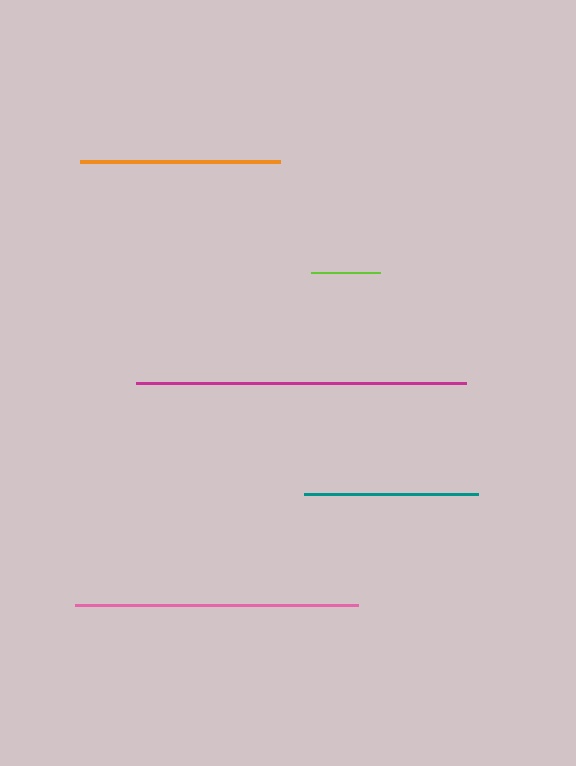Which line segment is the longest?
The magenta line is the longest at approximately 329 pixels.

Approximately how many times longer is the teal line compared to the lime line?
The teal line is approximately 2.5 times the length of the lime line.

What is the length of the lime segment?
The lime segment is approximately 69 pixels long.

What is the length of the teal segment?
The teal segment is approximately 174 pixels long.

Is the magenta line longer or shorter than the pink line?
The magenta line is longer than the pink line.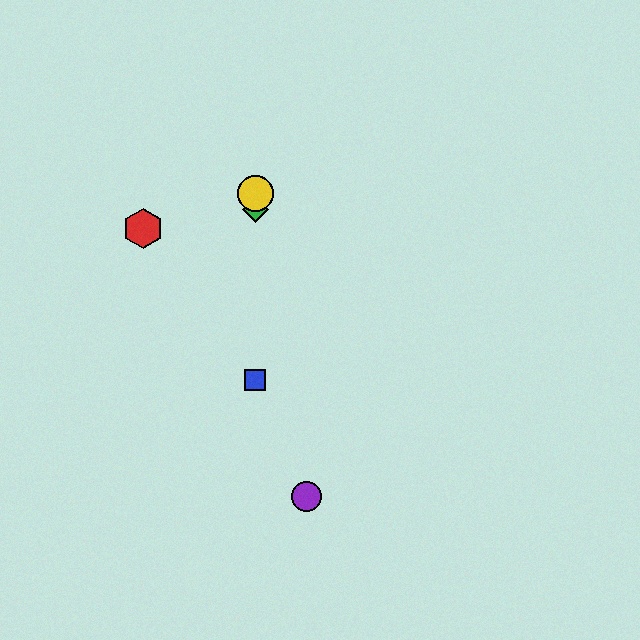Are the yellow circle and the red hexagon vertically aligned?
No, the yellow circle is at x≈255 and the red hexagon is at x≈143.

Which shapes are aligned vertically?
The blue square, the green diamond, the yellow circle are aligned vertically.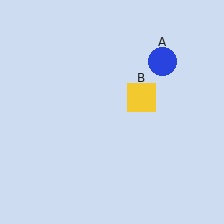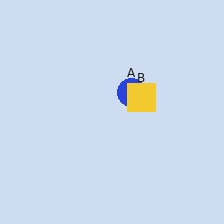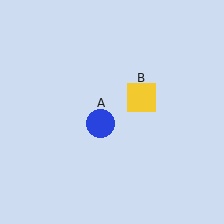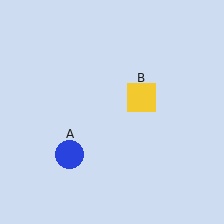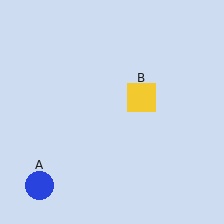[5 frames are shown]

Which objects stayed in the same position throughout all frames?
Yellow square (object B) remained stationary.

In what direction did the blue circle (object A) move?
The blue circle (object A) moved down and to the left.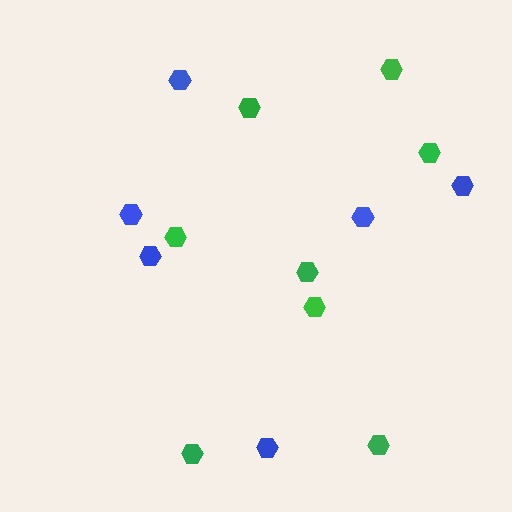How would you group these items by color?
There are 2 groups: one group of blue hexagons (6) and one group of green hexagons (8).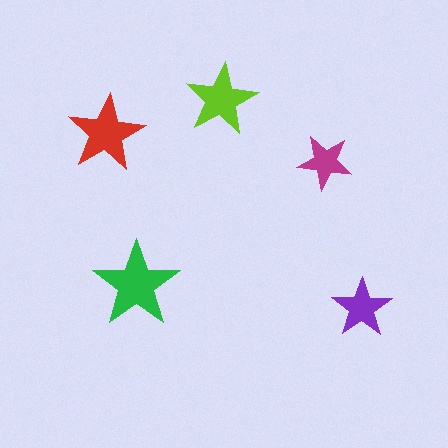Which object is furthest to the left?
The red star is leftmost.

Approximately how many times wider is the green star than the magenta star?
About 1.5 times wider.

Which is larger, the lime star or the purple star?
The lime one.